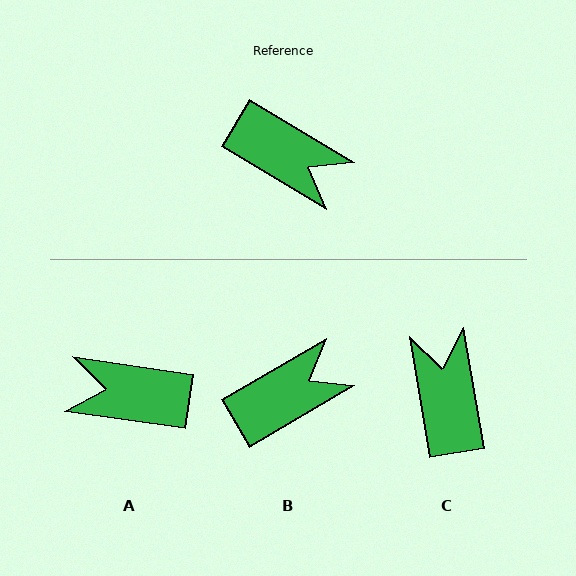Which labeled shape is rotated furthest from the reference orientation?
A, about 157 degrees away.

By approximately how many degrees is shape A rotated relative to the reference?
Approximately 157 degrees clockwise.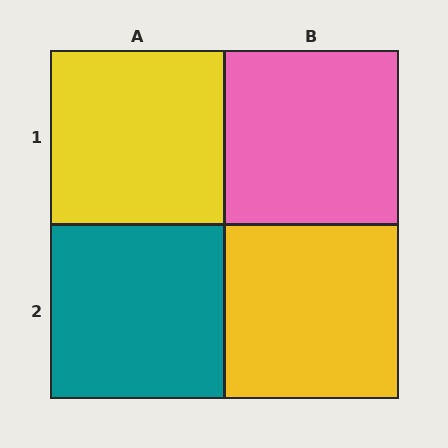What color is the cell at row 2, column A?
Teal.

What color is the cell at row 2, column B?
Yellow.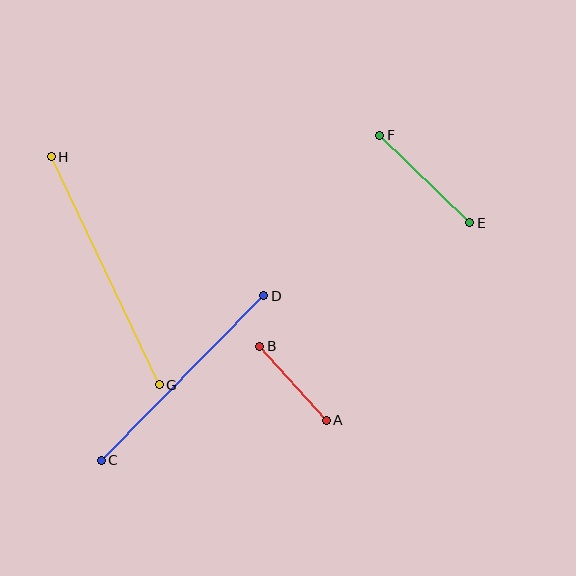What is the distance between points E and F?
The distance is approximately 125 pixels.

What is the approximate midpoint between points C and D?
The midpoint is at approximately (182, 378) pixels.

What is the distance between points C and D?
The distance is approximately 232 pixels.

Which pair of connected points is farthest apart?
Points G and H are farthest apart.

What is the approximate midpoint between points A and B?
The midpoint is at approximately (293, 383) pixels.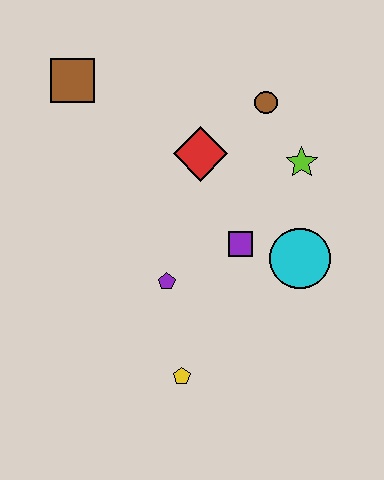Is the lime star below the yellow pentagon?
No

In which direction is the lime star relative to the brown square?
The lime star is to the right of the brown square.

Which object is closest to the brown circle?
The lime star is closest to the brown circle.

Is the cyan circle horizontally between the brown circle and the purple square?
No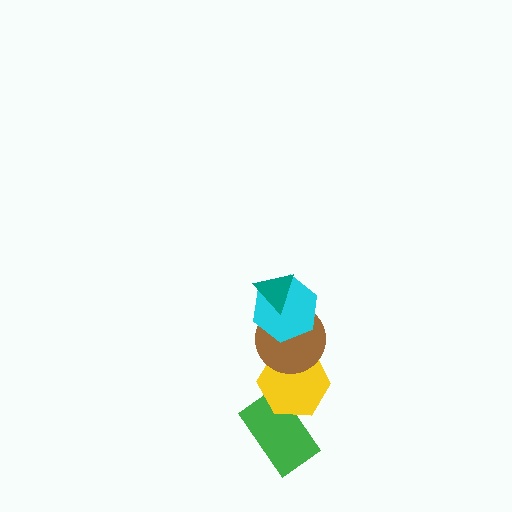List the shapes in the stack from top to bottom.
From top to bottom: the teal triangle, the cyan hexagon, the brown circle, the yellow hexagon, the green rectangle.